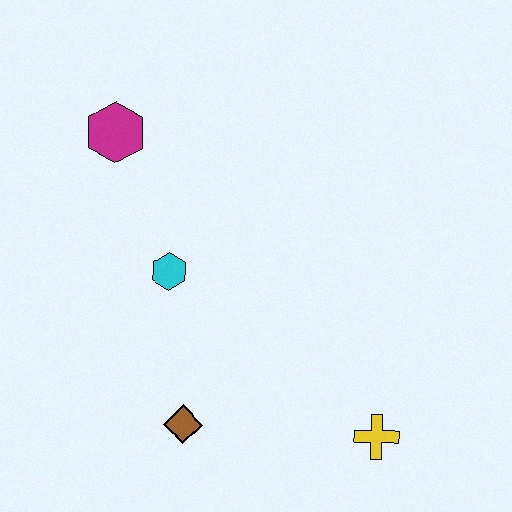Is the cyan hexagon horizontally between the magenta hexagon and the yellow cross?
Yes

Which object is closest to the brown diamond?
The cyan hexagon is closest to the brown diamond.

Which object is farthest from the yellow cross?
The magenta hexagon is farthest from the yellow cross.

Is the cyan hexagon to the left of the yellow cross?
Yes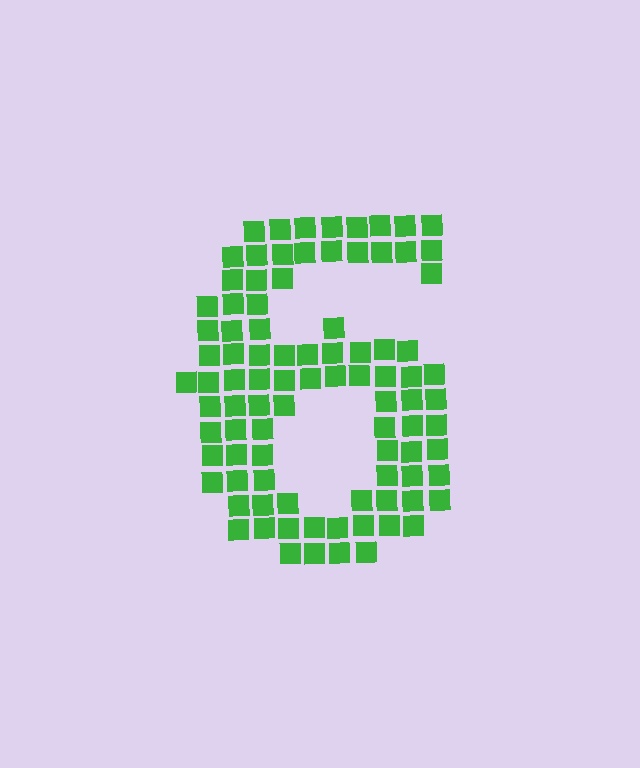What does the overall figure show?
The overall figure shows the digit 6.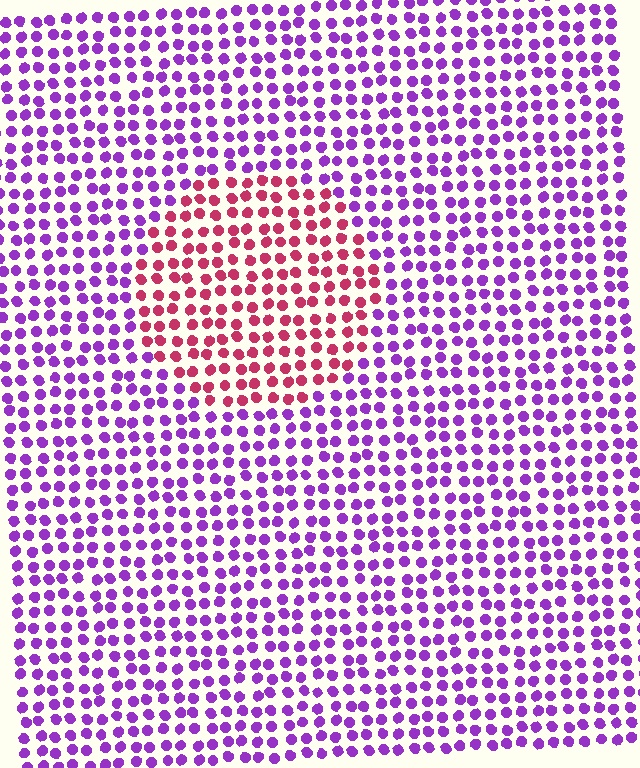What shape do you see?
I see a circle.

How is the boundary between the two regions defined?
The boundary is defined purely by a slight shift in hue (about 58 degrees). Spacing, size, and orientation are identical on both sides.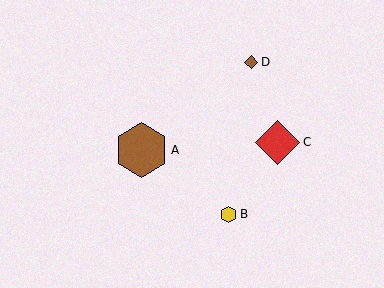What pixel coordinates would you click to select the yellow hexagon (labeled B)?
Click at (229, 214) to select the yellow hexagon B.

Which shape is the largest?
The brown hexagon (labeled A) is the largest.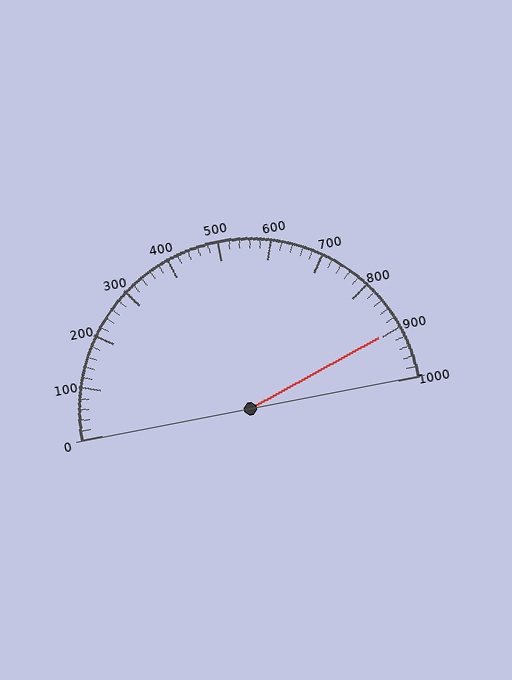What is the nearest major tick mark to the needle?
The nearest major tick mark is 900.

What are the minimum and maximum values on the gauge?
The gauge ranges from 0 to 1000.